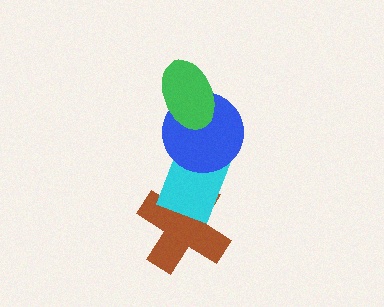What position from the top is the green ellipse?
The green ellipse is 1st from the top.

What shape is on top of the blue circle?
The green ellipse is on top of the blue circle.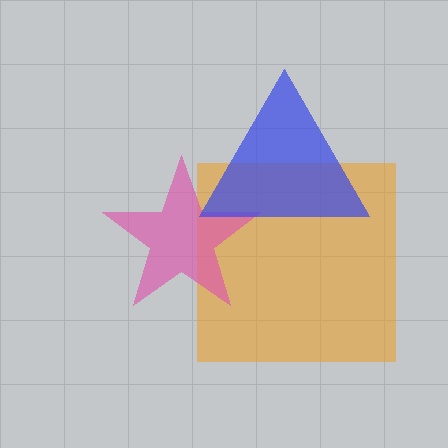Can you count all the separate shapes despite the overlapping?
Yes, there are 3 separate shapes.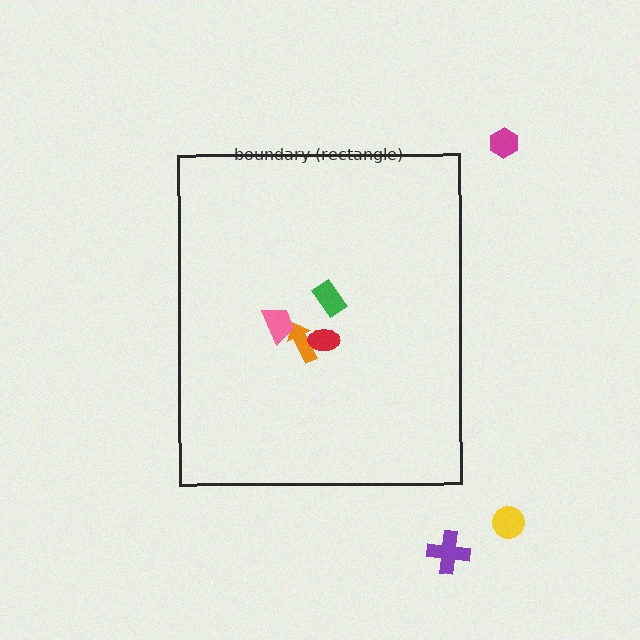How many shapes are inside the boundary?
4 inside, 3 outside.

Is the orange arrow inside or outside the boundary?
Inside.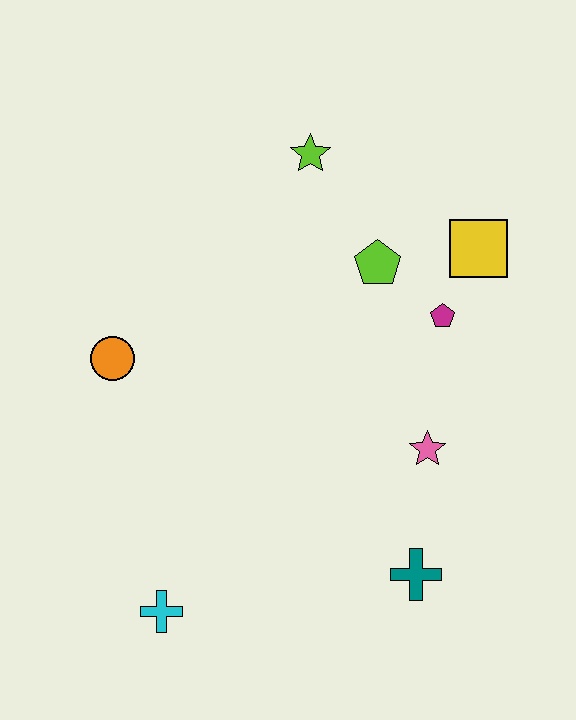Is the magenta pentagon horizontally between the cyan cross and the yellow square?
Yes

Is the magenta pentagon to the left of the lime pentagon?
No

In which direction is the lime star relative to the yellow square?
The lime star is to the left of the yellow square.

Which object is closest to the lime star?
The lime pentagon is closest to the lime star.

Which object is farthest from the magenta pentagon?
The cyan cross is farthest from the magenta pentagon.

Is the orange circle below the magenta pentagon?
Yes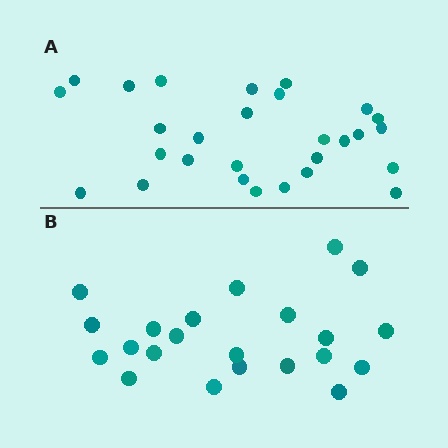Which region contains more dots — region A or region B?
Region A (the top region) has more dots.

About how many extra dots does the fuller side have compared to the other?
Region A has about 6 more dots than region B.